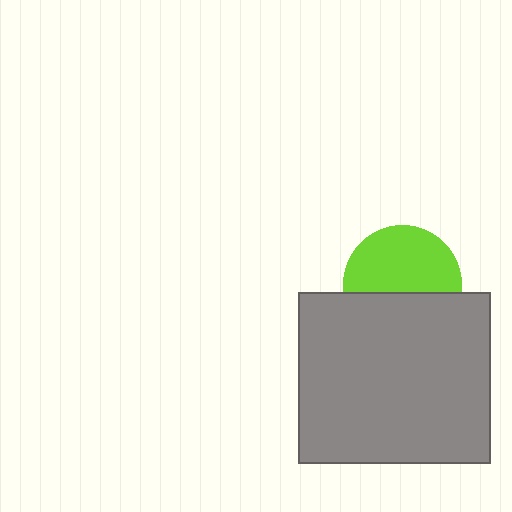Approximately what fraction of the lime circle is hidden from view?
Roughly 43% of the lime circle is hidden behind the gray rectangle.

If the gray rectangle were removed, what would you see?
You would see the complete lime circle.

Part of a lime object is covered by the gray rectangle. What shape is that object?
It is a circle.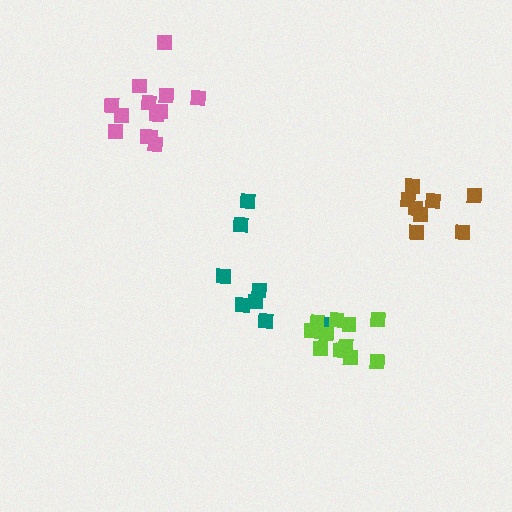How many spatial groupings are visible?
There are 4 spatial groupings.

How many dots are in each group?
Group 1: 8 dots, Group 2: 8 dots, Group 3: 13 dots, Group 4: 12 dots (41 total).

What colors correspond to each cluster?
The clusters are colored: teal, brown, pink, lime.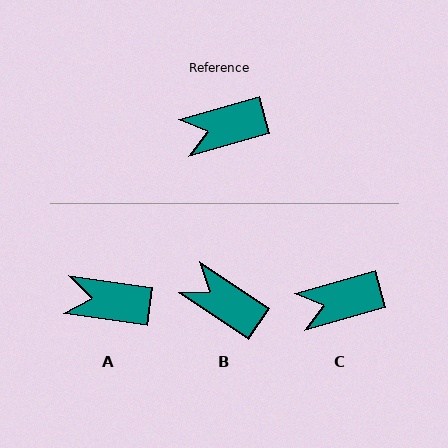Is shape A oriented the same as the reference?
No, it is off by about 24 degrees.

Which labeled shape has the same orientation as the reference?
C.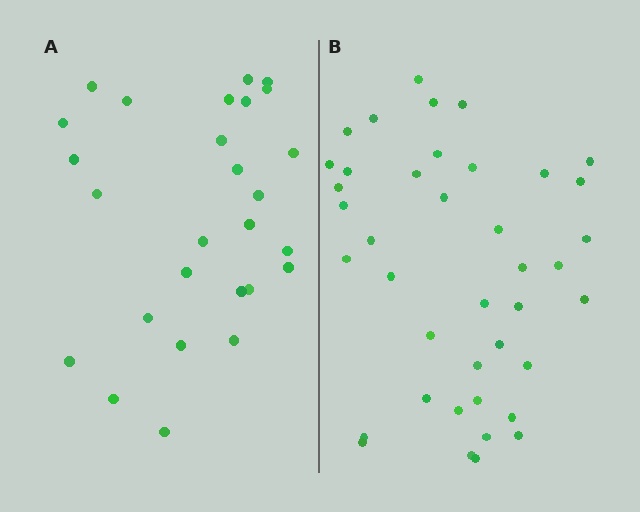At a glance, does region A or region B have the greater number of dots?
Region B (the right region) has more dots.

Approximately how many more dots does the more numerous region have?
Region B has approximately 15 more dots than region A.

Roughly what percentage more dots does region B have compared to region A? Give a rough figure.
About 50% more.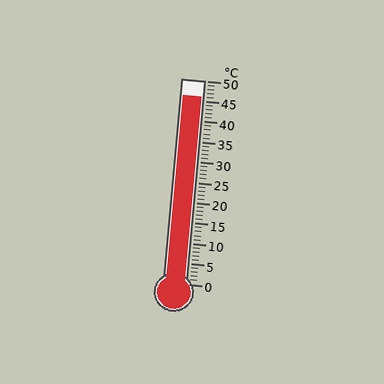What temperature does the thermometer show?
The thermometer shows approximately 46°C.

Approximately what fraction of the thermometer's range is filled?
The thermometer is filled to approximately 90% of its range.